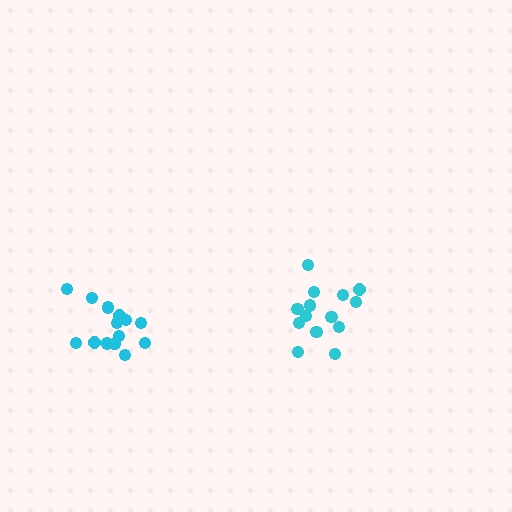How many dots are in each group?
Group 1: 14 dots, Group 2: 14 dots (28 total).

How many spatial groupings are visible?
There are 2 spatial groupings.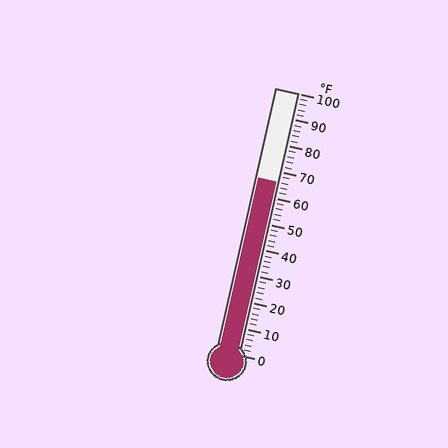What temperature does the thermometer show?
The thermometer shows approximately 66°F.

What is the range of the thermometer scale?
The thermometer scale ranges from 0°F to 100°F.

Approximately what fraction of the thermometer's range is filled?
The thermometer is filled to approximately 65% of its range.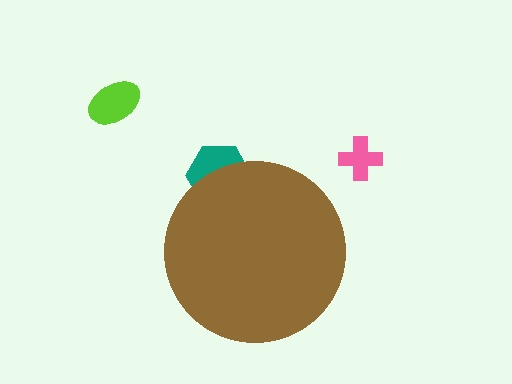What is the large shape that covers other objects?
A brown circle.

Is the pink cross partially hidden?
No, the pink cross is fully visible.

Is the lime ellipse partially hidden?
No, the lime ellipse is fully visible.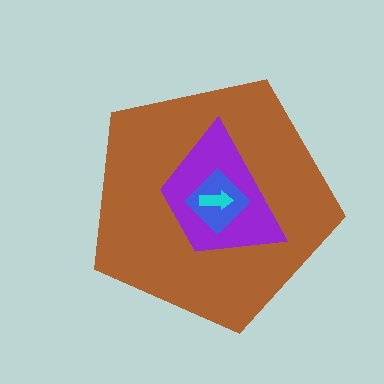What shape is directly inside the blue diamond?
The cyan arrow.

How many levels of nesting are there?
4.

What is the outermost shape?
The brown pentagon.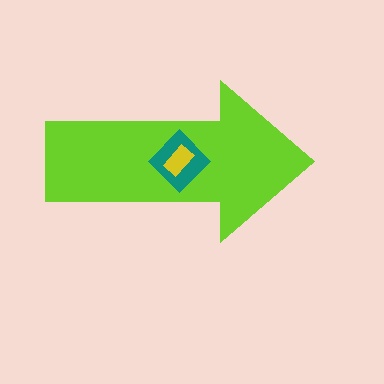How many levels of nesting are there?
3.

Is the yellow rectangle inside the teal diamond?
Yes.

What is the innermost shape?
The yellow rectangle.